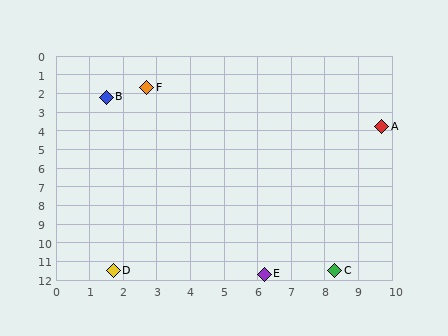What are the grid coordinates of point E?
Point E is at approximately (6.2, 11.7).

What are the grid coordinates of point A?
Point A is at approximately (9.7, 3.8).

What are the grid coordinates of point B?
Point B is at approximately (1.5, 2.2).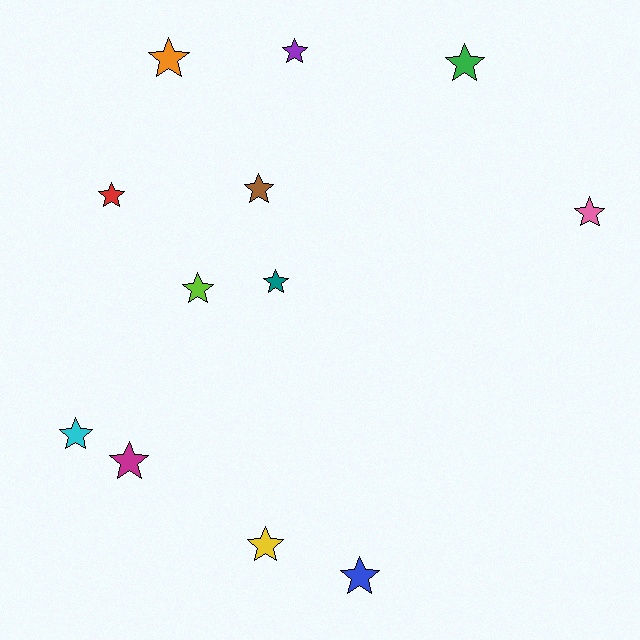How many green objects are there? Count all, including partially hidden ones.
There is 1 green object.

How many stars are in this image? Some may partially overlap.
There are 12 stars.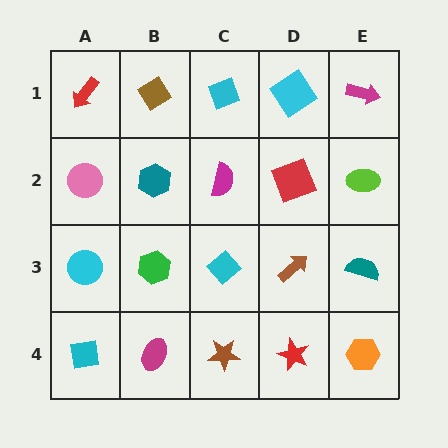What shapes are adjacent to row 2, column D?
A cyan diamond (row 1, column D), a brown arrow (row 3, column D), a magenta semicircle (row 2, column C), a lime ellipse (row 2, column E).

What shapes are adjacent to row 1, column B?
A teal hexagon (row 2, column B), a red arrow (row 1, column A), a cyan diamond (row 1, column C).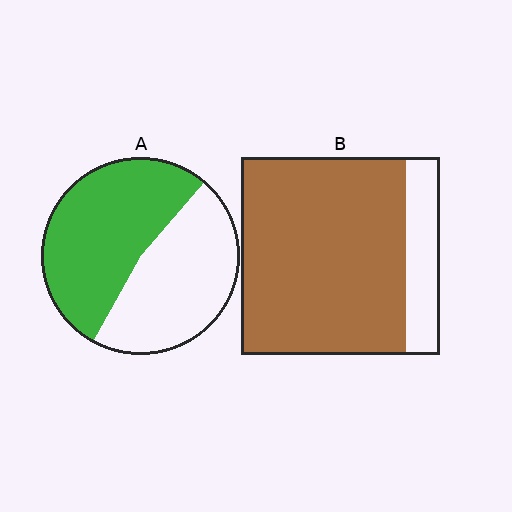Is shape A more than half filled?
Roughly half.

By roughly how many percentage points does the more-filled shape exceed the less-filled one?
By roughly 30 percentage points (B over A).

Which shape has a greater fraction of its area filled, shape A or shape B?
Shape B.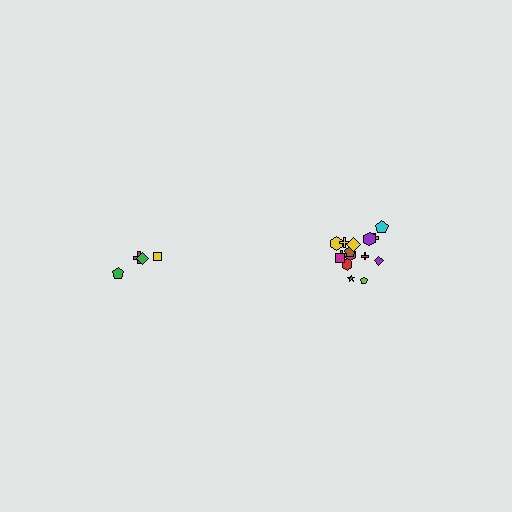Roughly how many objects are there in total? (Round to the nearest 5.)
Roughly 20 objects in total.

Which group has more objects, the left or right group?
The right group.